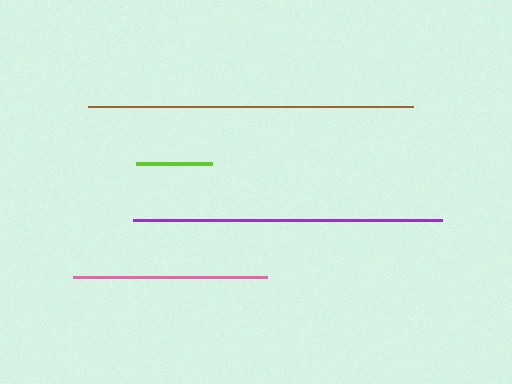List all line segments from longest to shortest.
From longest to shortest: brown, purple, pink, lime.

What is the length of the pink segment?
The pink segment is approximately 194 pixels long.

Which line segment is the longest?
The brown line is the longest at approximately 326 pixels.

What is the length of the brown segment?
The brown segment is approximately 326 pixels long.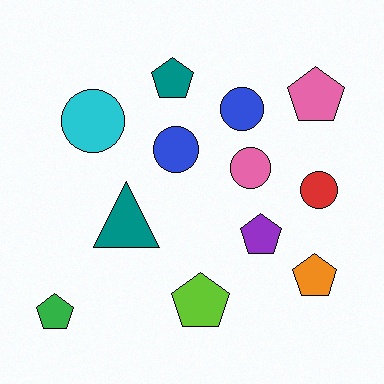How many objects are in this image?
There are 12 objects.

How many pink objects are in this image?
There are 2 pink objects.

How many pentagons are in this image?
There are 6 pentagons.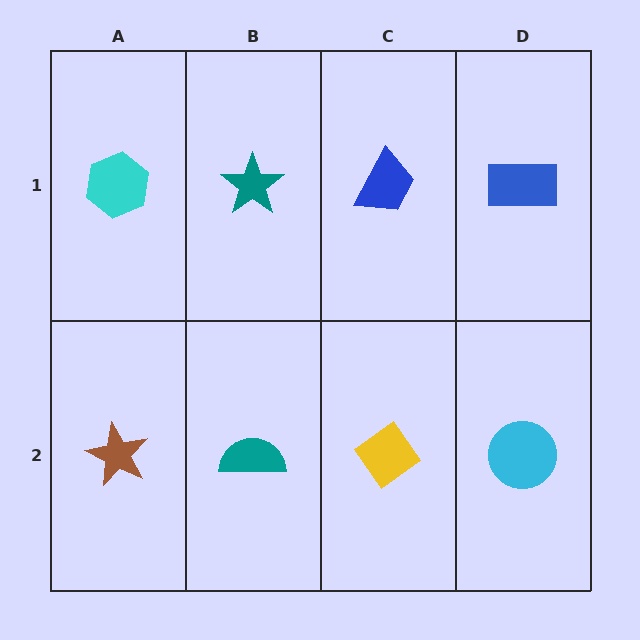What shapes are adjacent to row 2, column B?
A teal star (row 1, column B), a brown star (row 2, column A), a yellow diamond (row 2, column C).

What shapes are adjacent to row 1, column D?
A cyan circle (row 2, column D), a blue trapezoid (row 1, column C).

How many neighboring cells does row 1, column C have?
3.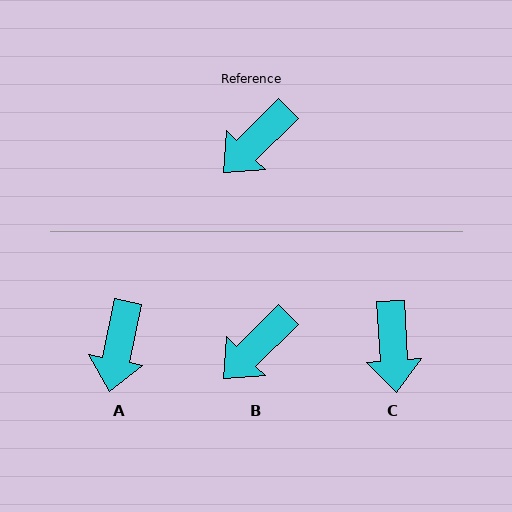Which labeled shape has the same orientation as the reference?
B.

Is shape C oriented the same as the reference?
No, it is off by about 49 degrees.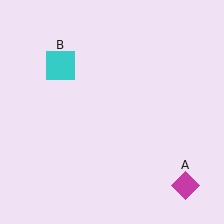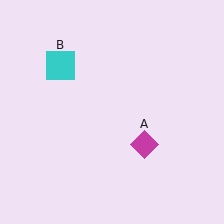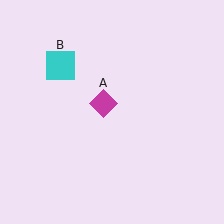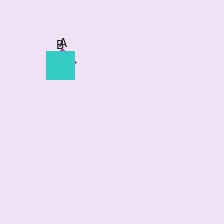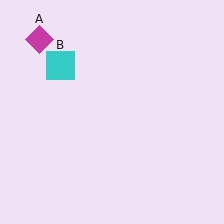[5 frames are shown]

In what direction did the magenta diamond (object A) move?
The magenta diamond (object A) moved up and to the left.